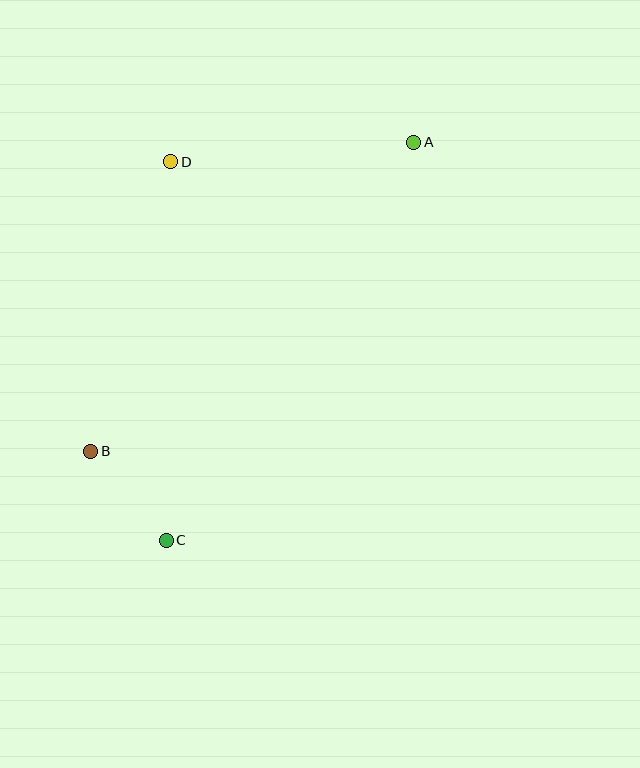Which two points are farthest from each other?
Points A and C are farthest from each other.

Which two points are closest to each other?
Points B and C are closest to each other.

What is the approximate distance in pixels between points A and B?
The distance between A and B is approximately 446 pixels.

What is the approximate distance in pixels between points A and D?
The distance between A and D is approximately 244 pixels.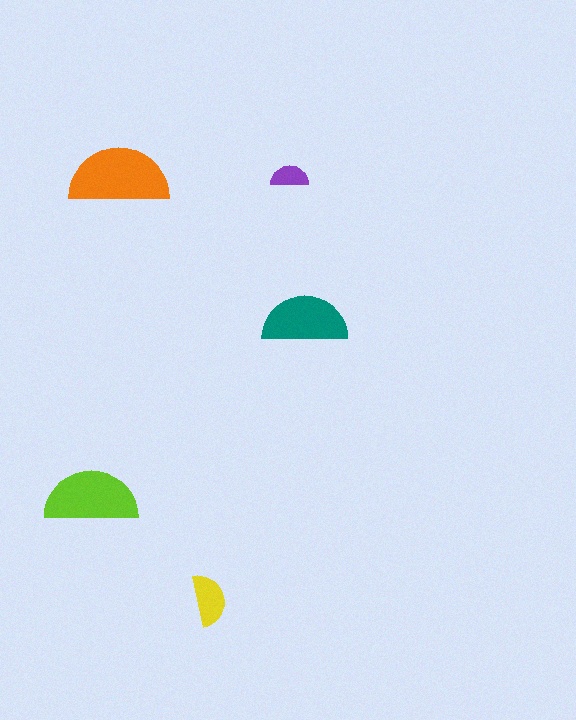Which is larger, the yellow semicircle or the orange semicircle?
The orange one.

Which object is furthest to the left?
The lime semicircle is leftmost.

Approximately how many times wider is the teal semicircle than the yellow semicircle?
About 1.5 times wider.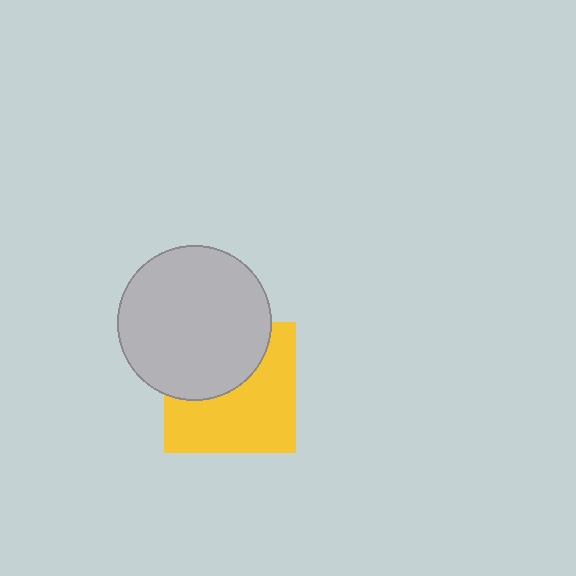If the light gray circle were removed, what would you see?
You would see the complete yellow square.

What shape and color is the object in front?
The object in front is a light gray circle.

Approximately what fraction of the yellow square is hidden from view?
Roughly 42% of the yellow square is hidden behind the light gray circle.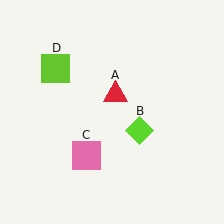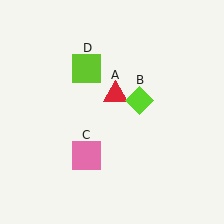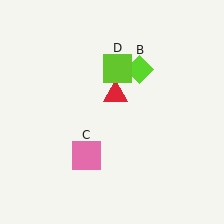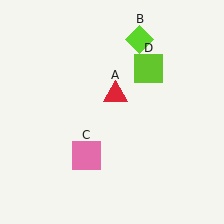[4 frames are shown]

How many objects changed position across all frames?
2 objects changed position: lime diamond (object B), lime square (object D).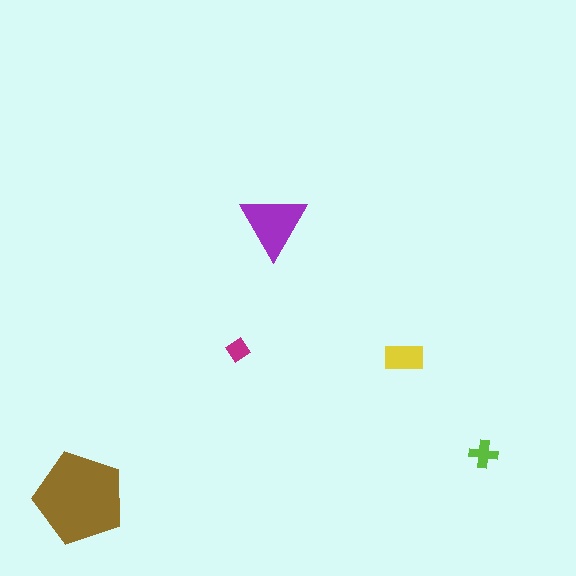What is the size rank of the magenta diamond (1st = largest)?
5th.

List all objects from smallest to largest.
The magenta diamond, the lime cross, the yellow rectangle, the purple triangle, the brown pentagon.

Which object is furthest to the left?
The brown pentagon is leftmost.